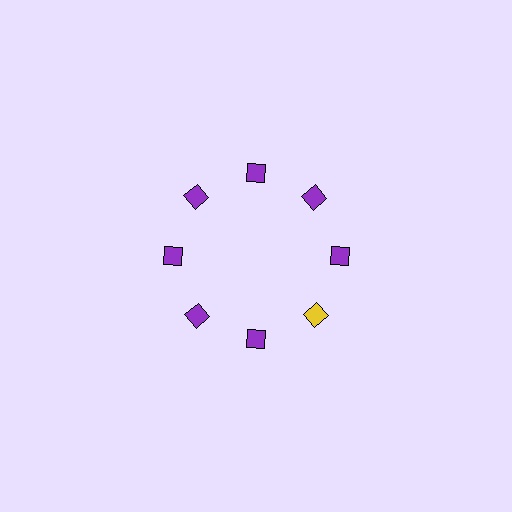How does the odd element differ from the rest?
It has a different color: yellow instead of purple.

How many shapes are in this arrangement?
There are 8 shapes arranged in a ring pattern.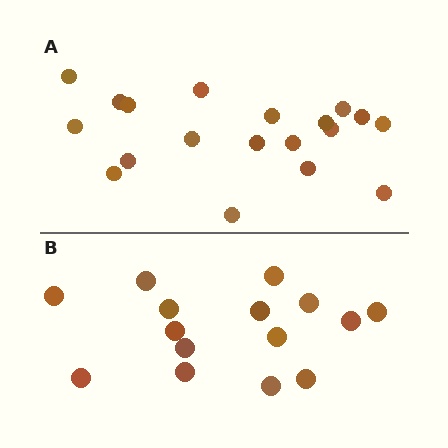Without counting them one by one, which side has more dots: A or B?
Region A (the top region) has more dots.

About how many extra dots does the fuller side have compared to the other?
Region A has about 4 more dots than region B.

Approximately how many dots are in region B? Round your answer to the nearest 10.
About 20 dots. (The exact count is 15, which rounds to 20.)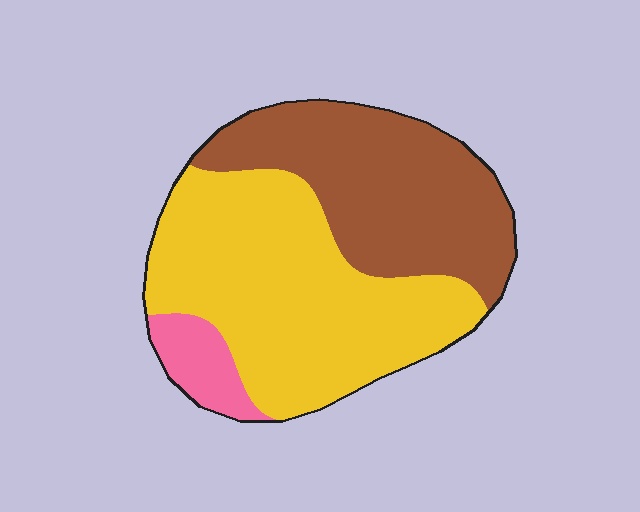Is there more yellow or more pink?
Yellow.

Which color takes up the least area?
Pink, at roughly 10%.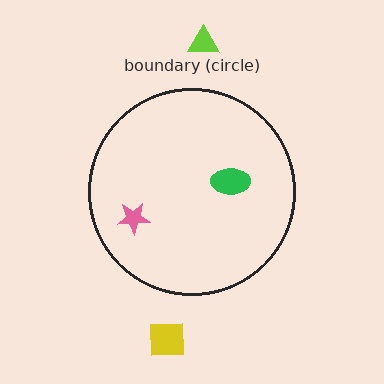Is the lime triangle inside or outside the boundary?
Outside.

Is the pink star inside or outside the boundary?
Inside.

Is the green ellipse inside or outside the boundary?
Inside.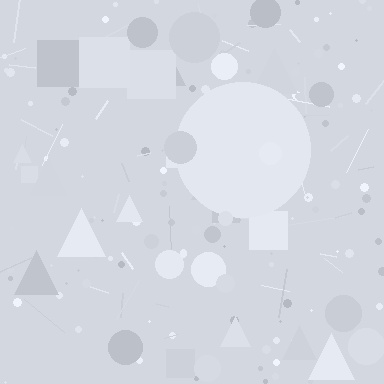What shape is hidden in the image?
A circle is hidden in the image.